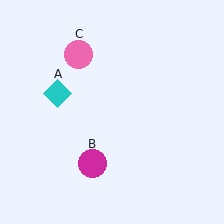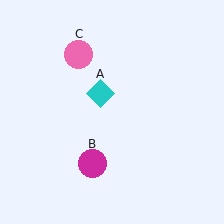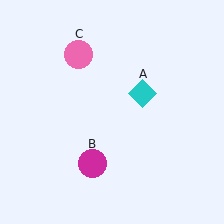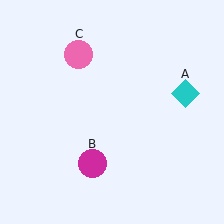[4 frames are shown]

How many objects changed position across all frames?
1 object changed position: cyan diamond (object A).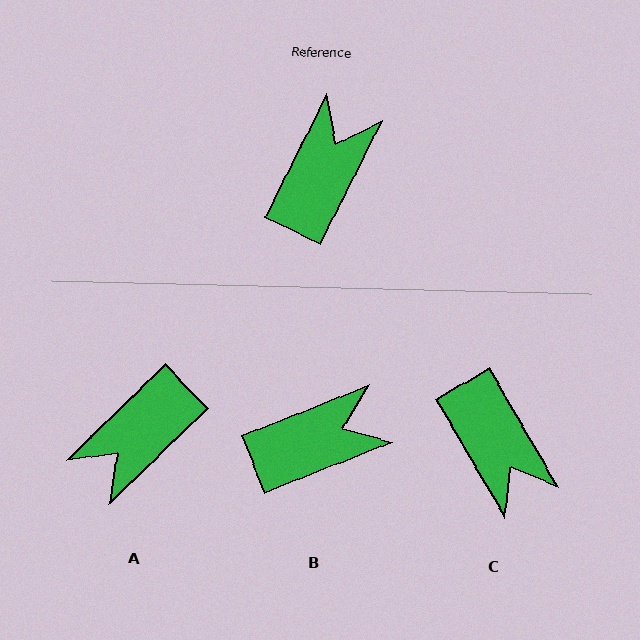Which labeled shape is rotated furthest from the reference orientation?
A, about 161 degrees away.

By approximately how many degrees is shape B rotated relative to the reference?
Approximately 42 degrees clockwise.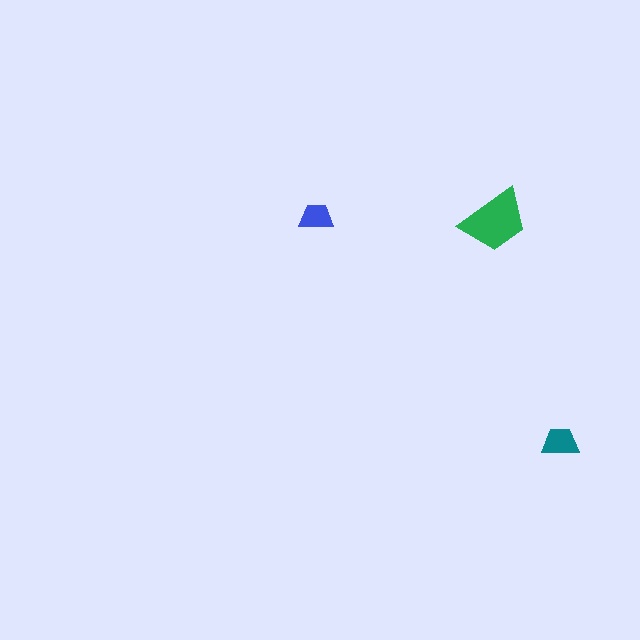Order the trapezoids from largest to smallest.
the green one, the teal one, the blue one.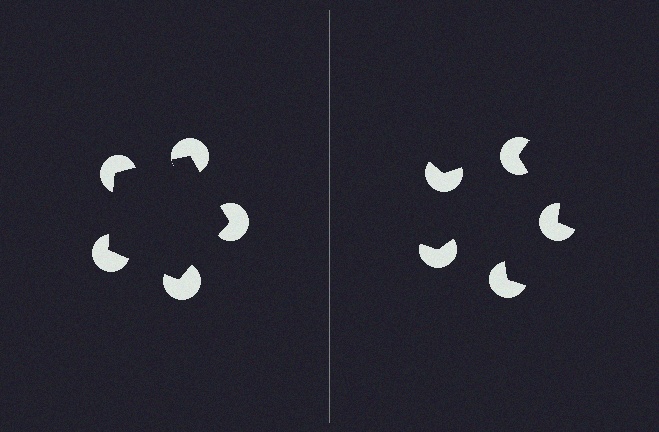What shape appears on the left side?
An illusory pentagon.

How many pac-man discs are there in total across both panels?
10 — 5 on each side.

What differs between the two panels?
The pac-man discs are positioned identically on both sides; only the wedge orientations differ. On the left they align to a pentagon; on the right they are misaligned.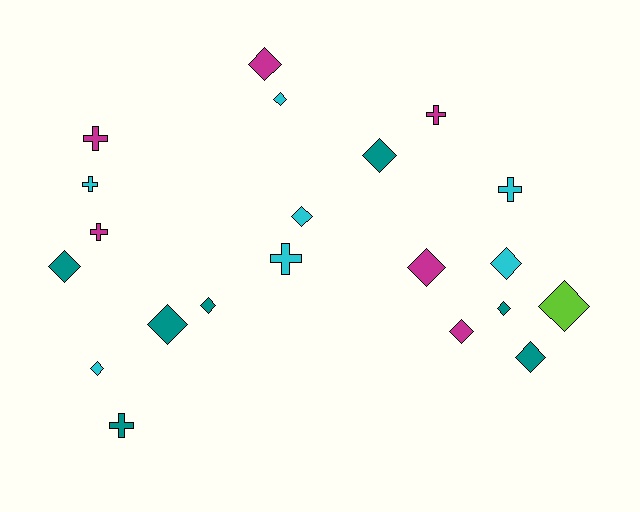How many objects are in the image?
There are 21 objects.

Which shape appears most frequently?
Diamond, with 14 objects.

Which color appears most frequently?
Cyan, with 7 objects.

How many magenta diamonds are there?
There are 3 magenta diamonds.